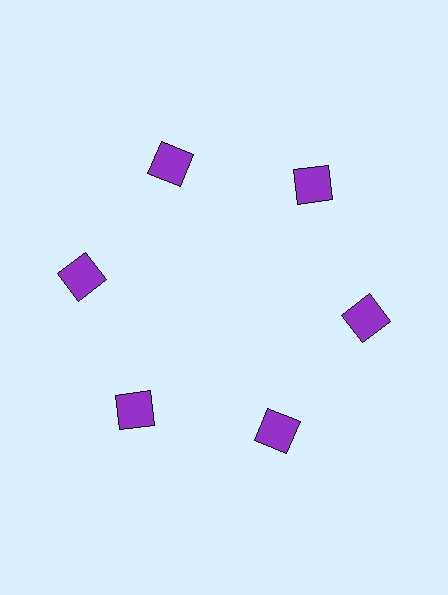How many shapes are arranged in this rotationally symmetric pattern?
There are 6 shapes, arranged in 6 groups of 1.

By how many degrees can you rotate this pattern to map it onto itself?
The pattern maps onto itself every 60 degrees of rotation.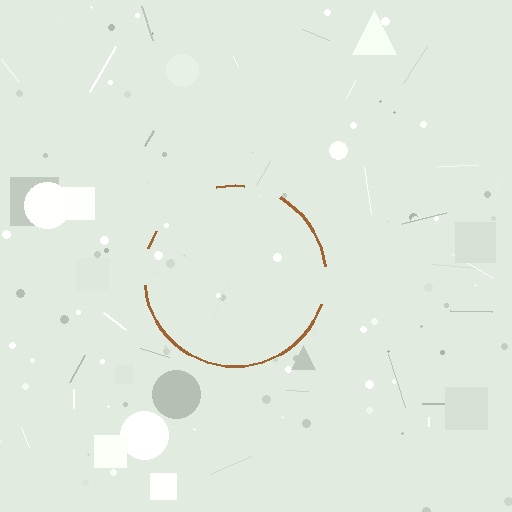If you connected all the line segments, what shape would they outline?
They would outline a circle.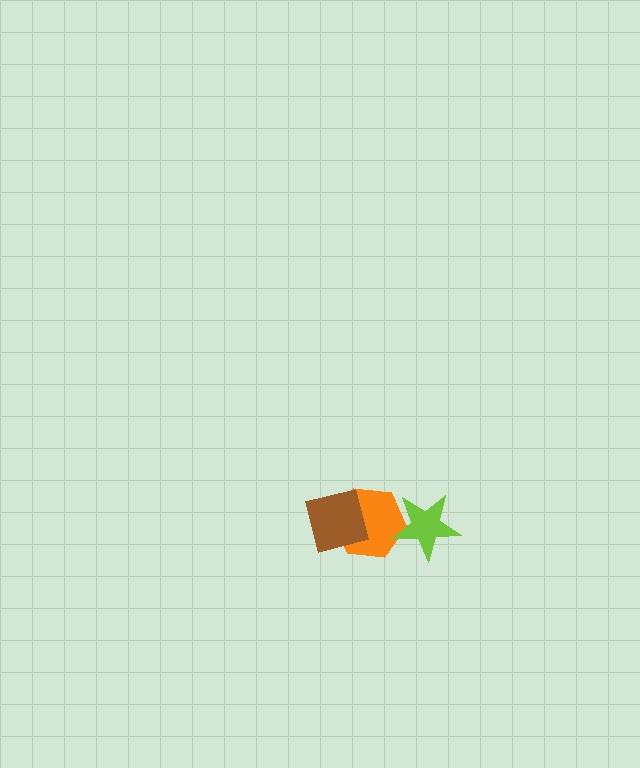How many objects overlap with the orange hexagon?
2 objects overlap with the orange hexagon.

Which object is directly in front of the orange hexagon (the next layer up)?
The brown square is directly in front of the orange hexagon.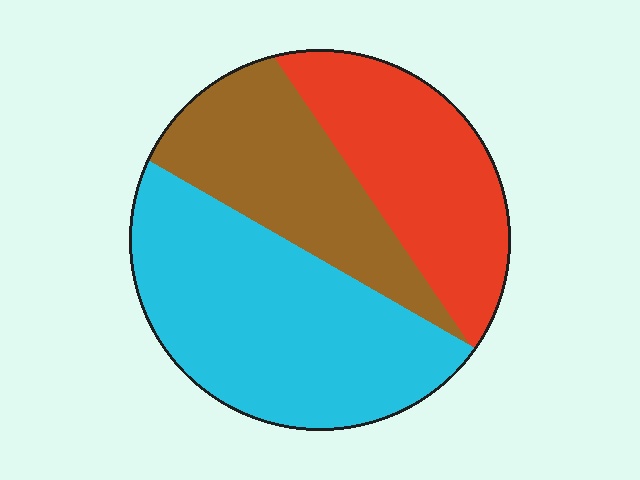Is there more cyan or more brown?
Cyan.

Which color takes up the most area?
Cyan, at roughly 45%.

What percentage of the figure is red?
Red covers about 30% of the figure.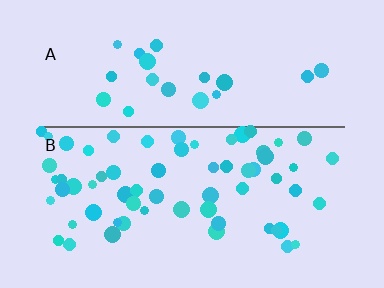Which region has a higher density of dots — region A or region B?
B (the bottom).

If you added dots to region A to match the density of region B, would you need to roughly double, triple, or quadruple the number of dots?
Approximately triple.